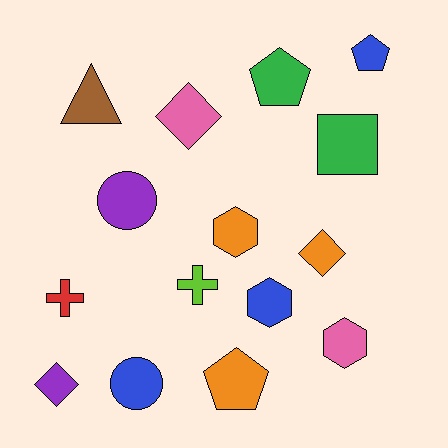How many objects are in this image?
There are 15 objects.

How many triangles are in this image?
There is 1 triangle.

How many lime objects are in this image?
There is 1 lime object.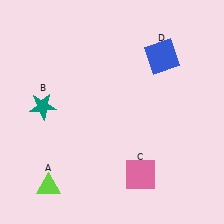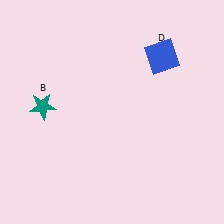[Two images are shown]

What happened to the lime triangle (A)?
The lime triangle (A) was removed in Image 2. It was in the bottom-left area of Image 1.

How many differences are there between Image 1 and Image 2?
There are 2 differences between the two images.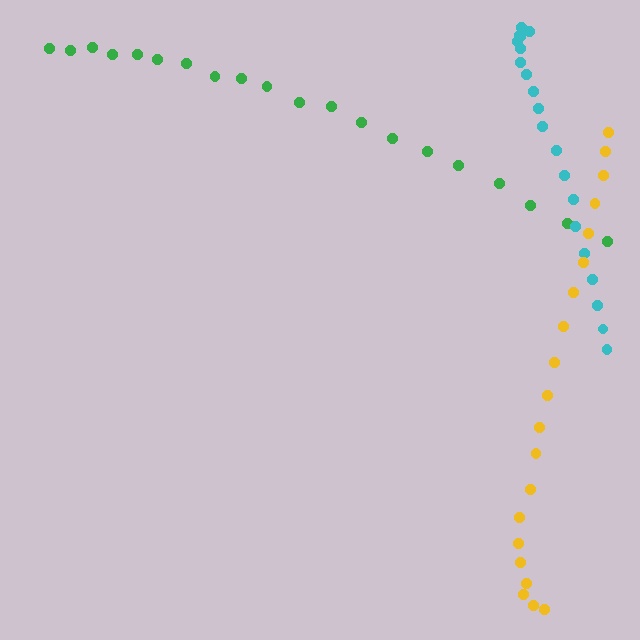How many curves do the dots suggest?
There are 3 distinct paths.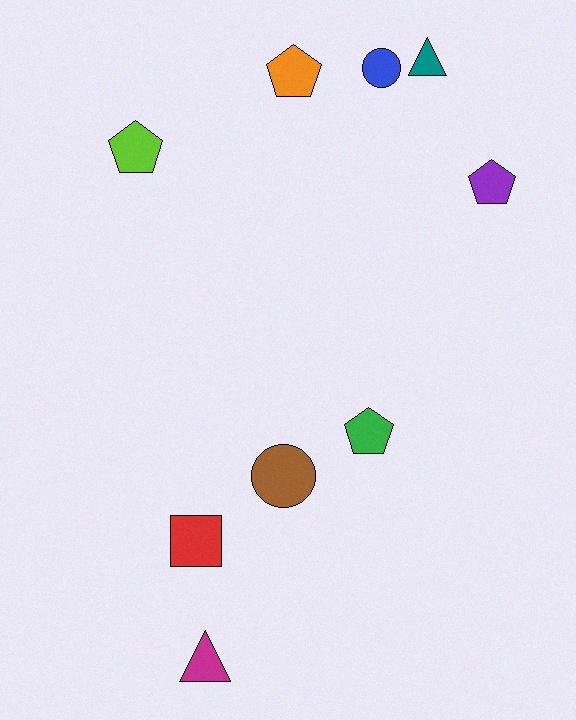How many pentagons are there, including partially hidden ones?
There are 4 pentagons.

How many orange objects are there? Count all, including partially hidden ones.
There is 1 orange object.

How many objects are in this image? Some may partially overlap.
There are 9 objects.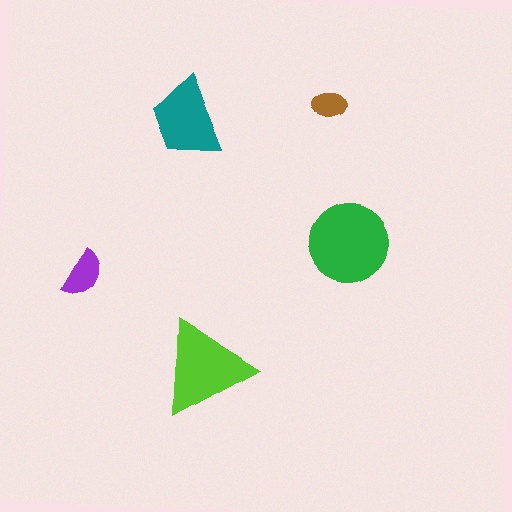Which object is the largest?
The green circle.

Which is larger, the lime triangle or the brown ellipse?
The lime triangle.